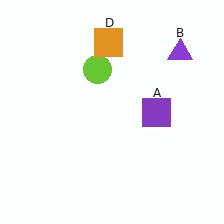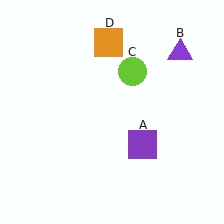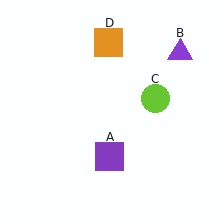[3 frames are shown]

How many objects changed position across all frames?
2 objects changed position: purple square (object A), lime circle (object C).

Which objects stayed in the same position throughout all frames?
Purple triangle (object B) and orange square (object D) remained stationary.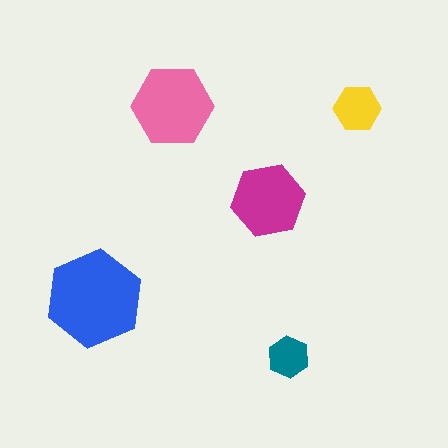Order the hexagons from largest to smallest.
the blue one, the pink one, the magenta one, the yellow one, the teal one.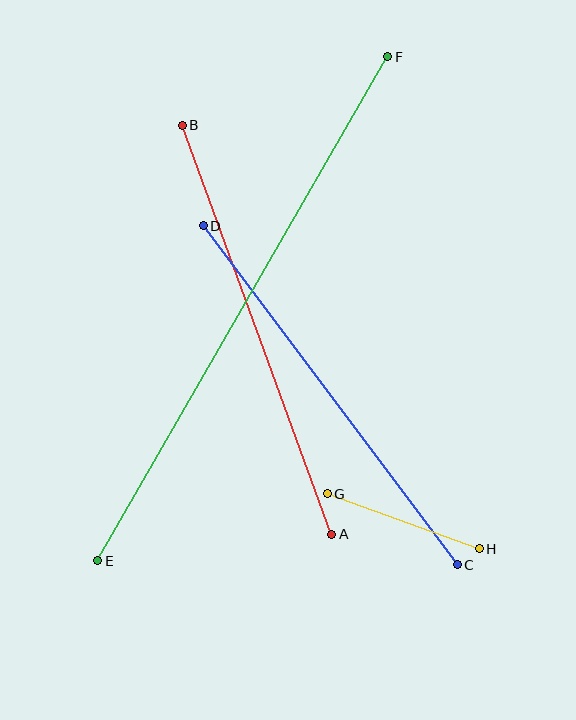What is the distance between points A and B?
The distance is approximately 435 pixels.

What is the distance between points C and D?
The distance is approximately 423 pixels.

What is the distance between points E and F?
The distance is approximately 582 pixels.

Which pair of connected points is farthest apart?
Points E and F are farthest apart.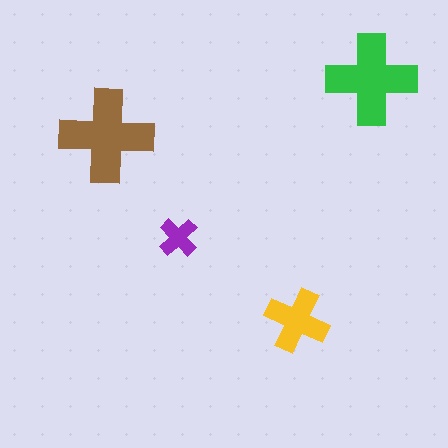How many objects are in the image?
There are 4 objects in the image.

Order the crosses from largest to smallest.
the brown one, the green one, the yellow one, the purple one.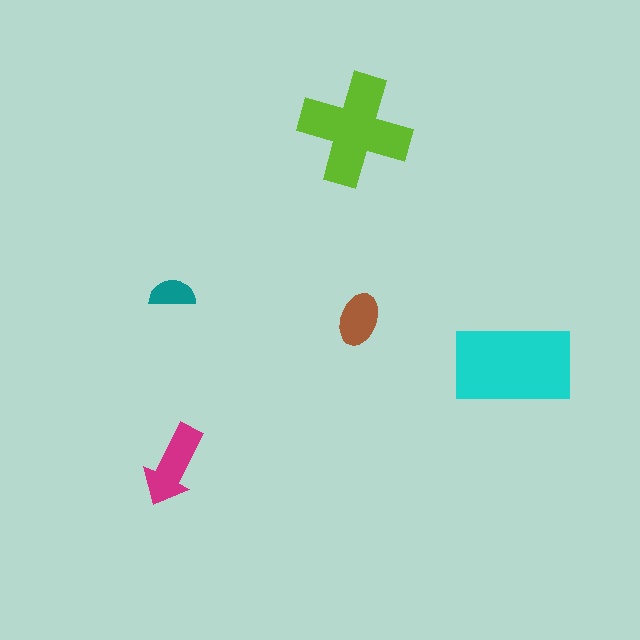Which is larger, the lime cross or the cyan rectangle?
The cyan rectangle.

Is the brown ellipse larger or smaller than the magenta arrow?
Smaller.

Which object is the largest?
The cyan rectangle.